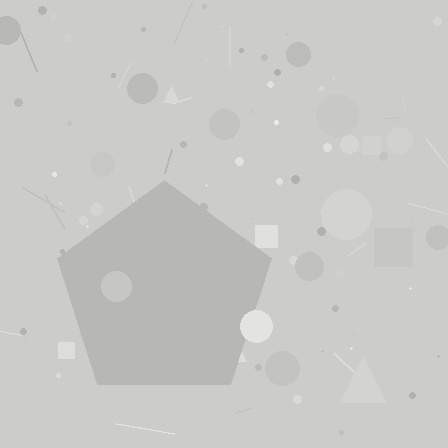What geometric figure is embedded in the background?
A pentagon is embedded in the background.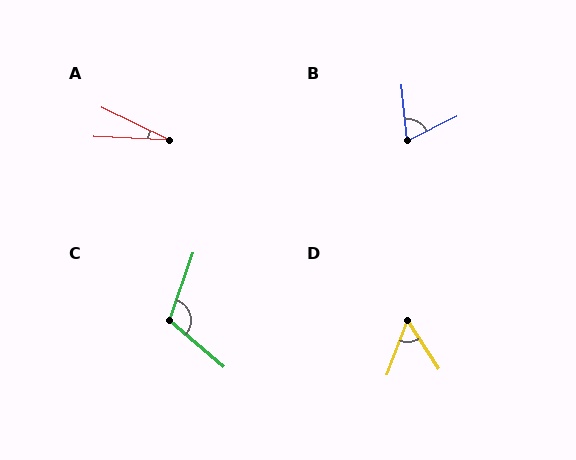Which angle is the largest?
C, at approximately 111 degrees.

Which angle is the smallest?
A, at approximately 23 degrees.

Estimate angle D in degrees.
Approximately 54 degrees.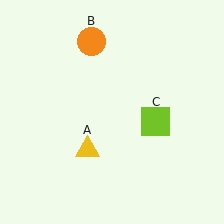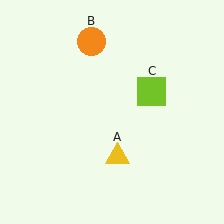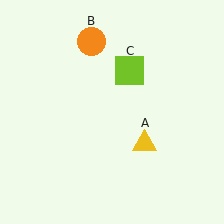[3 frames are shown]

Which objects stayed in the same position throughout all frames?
Orange circle (object B) remained stationary.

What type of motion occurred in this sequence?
The yellow triangle (object A), lime square (object C) rotated counterclockwise around the center of the scene.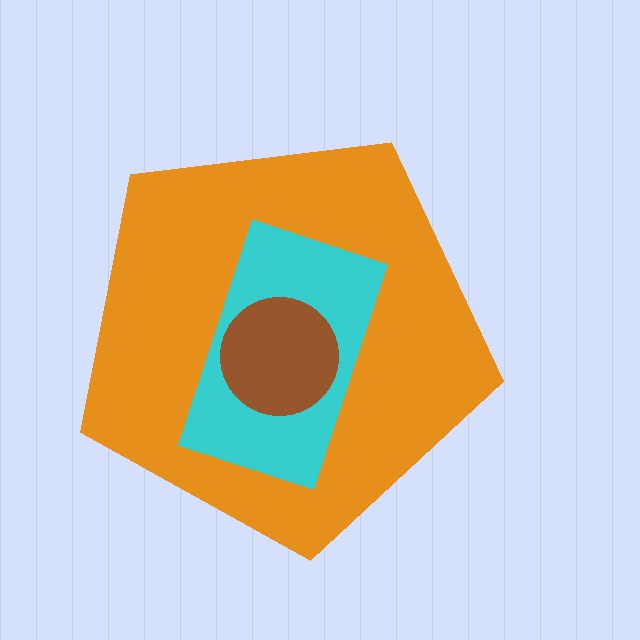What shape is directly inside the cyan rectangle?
The brown circle.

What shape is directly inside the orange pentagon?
The cyan rectangle.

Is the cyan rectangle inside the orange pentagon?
Yes.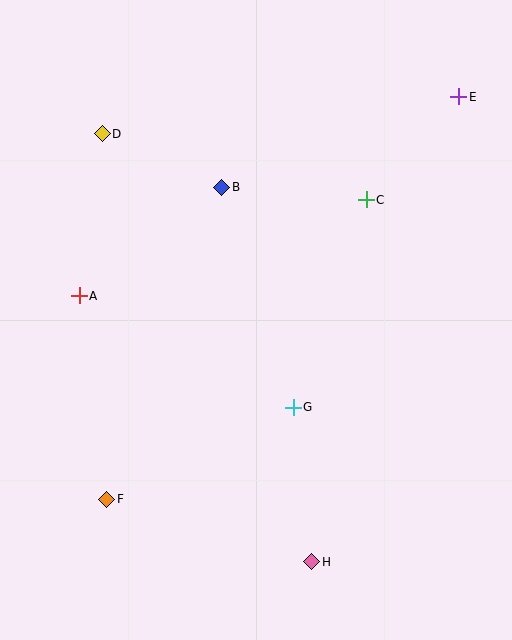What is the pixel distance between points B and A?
The distance between B and A is 179 pixels.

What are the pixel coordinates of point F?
Point F is at (107, 499).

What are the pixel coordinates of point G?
Point G is at (293, 407).